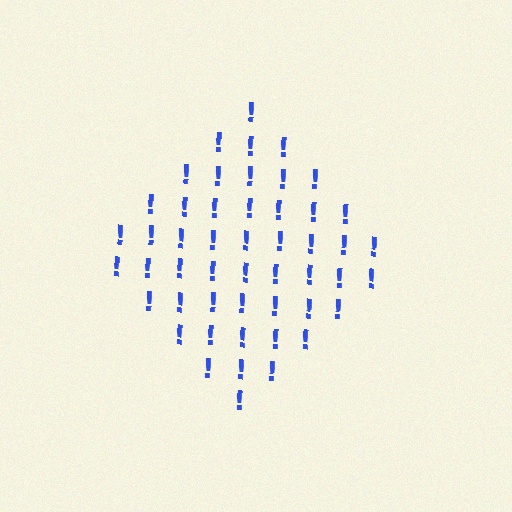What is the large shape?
The large shape is a diamond.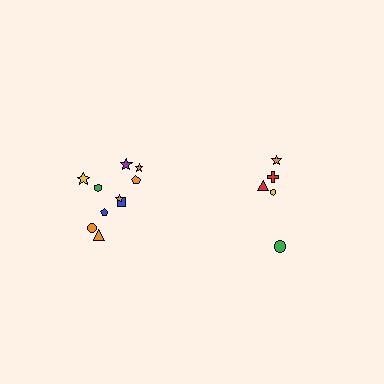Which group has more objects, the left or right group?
The left group.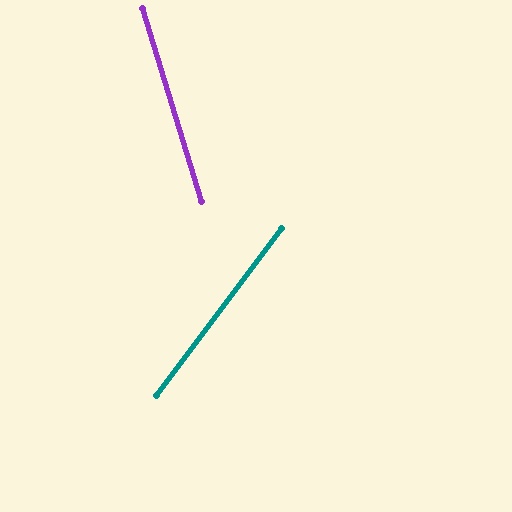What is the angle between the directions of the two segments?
Approximately 54 degrees.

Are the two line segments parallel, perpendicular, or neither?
Neither parallel nor perpendicular — they differ by about 54°.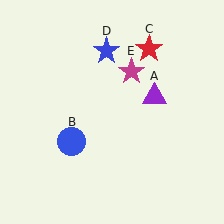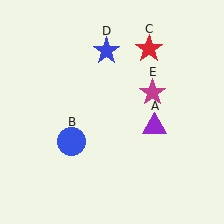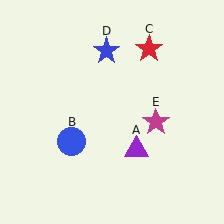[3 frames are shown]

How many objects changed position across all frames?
2 objects changed position: purple triangle (object A), magenta star (object E).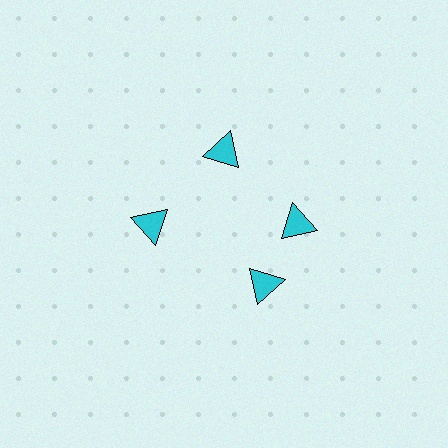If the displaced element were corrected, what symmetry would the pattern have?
It would have 4-fold rotational symmetry — the pattern would map onto itself every 90 degrees.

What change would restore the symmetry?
The symmetry would be restored by rotating it back into even spacing with its neighbors so that all 4 triangles sit at equal angles and equal distance from the center.